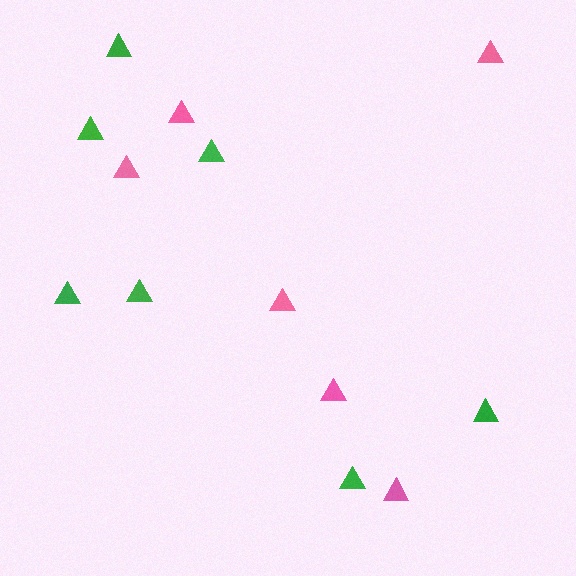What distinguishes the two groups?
There are 2 groups: one group of pink triangles (6) and one group of green triangles (7).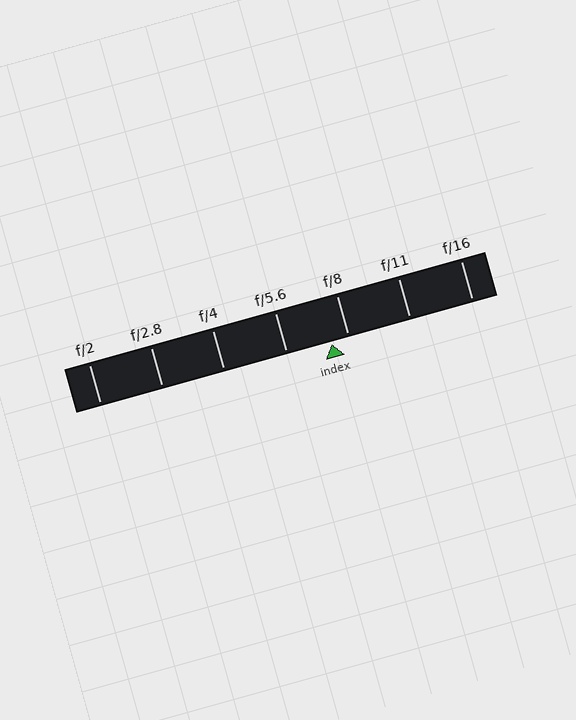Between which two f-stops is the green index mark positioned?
The index mark is between f/5.6 and f/8.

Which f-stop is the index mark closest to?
The index mark is closest to f/8.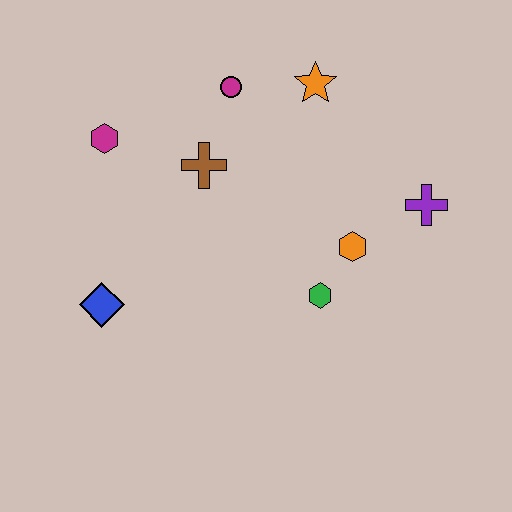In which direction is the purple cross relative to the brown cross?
The purple cross is to the right of the brown cross.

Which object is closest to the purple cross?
The orange hexagon is closest to the purple cross.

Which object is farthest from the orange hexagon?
The magenta hexagon is farthest from the orange hexagon.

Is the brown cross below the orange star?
Yes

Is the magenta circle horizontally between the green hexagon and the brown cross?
Yes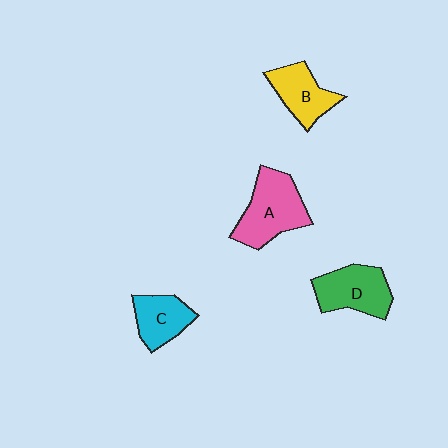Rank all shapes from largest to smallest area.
From largest to smallest: A (pink), D (green), B (yellow), C (cyan).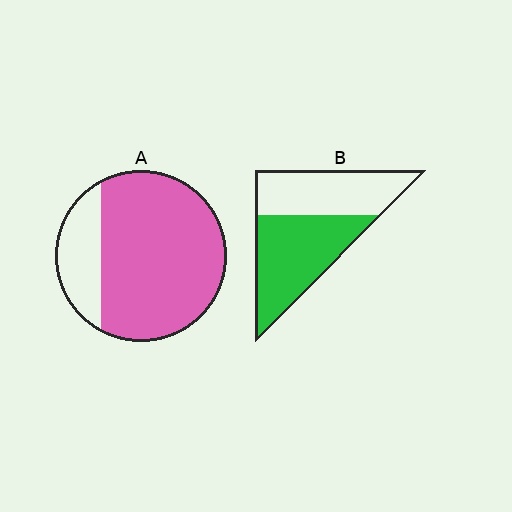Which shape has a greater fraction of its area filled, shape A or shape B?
Shape A.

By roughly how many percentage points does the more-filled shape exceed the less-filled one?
By roughly 25 percentage points (A over B).